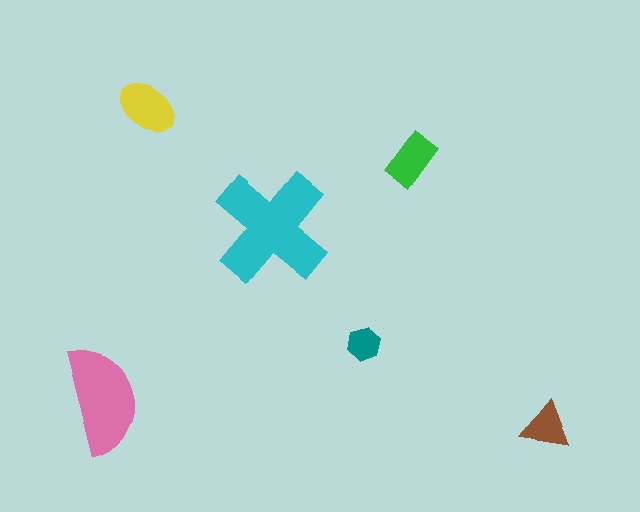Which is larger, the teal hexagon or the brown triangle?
The brown triangle.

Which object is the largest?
The cyan cross.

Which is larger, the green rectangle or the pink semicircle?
The pink semicircle.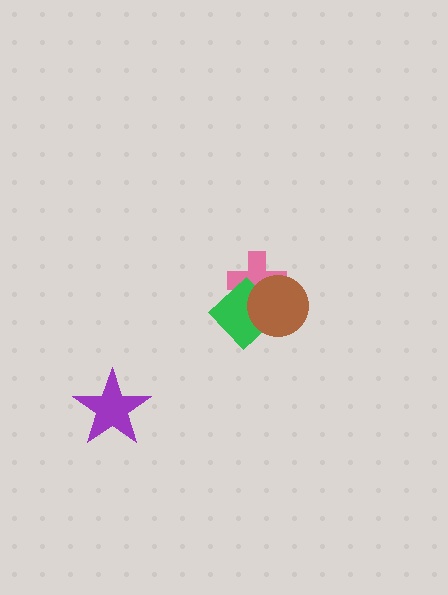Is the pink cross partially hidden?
Yes, it is partially covered by another shape.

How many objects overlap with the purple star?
0 objects overlap with the purple star.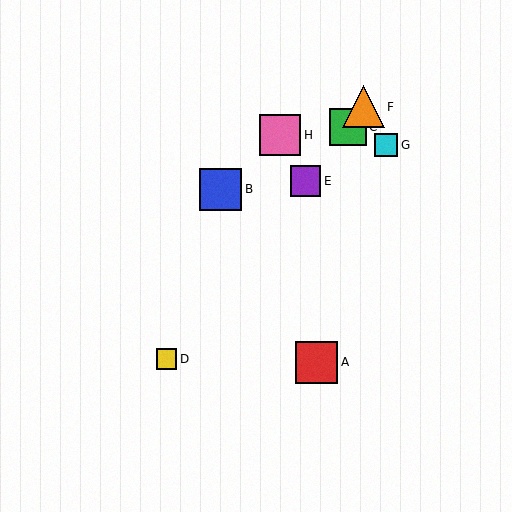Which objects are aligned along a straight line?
Objects C, D, E, F are aligned along a straight line.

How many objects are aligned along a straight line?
4 objects (C, D, E, F) are aligned along a straight line.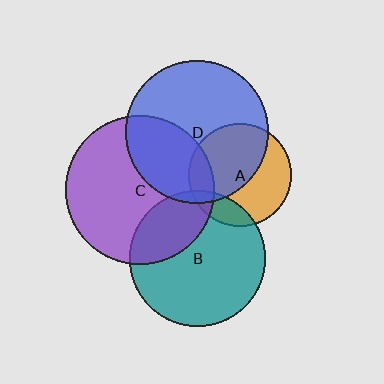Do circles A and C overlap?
Yes.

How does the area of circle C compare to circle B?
Approximately 1.2 times.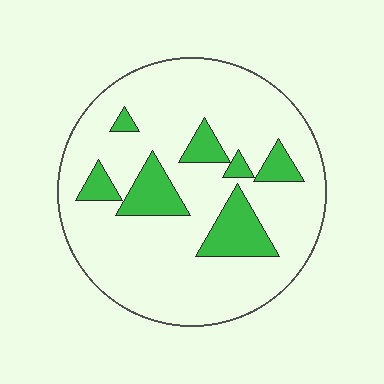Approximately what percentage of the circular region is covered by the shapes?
Approximately 20%.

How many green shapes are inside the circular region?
7.